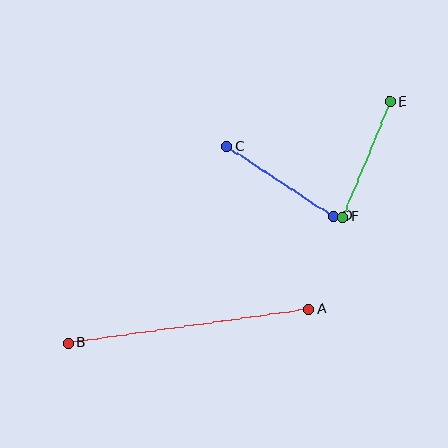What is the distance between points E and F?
The distance is approximately 125 pixels.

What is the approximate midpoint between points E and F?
The midpoint is at approximately (366, 159) pixels.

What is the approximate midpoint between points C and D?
The midpoint is at approximately (280, 182) pixels.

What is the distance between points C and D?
The distance is approximately 127 pixels.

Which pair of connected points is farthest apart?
Points A and B are farthest apart.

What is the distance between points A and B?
The distance is approximately 243 pixels.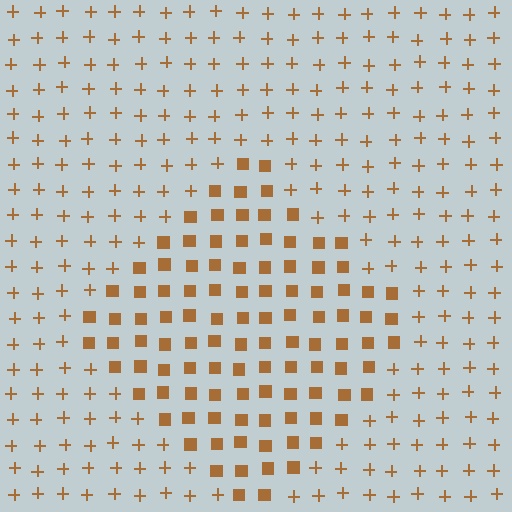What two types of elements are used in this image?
The image uses squares inside the diamond region and plus signs outside it.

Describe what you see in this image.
The image is filled with small brown elements arranged in a uniform grid. A diamond-shaped region contains squares, while the surrounding area contains plus signs. The boundary is defined purely by the change in element shape.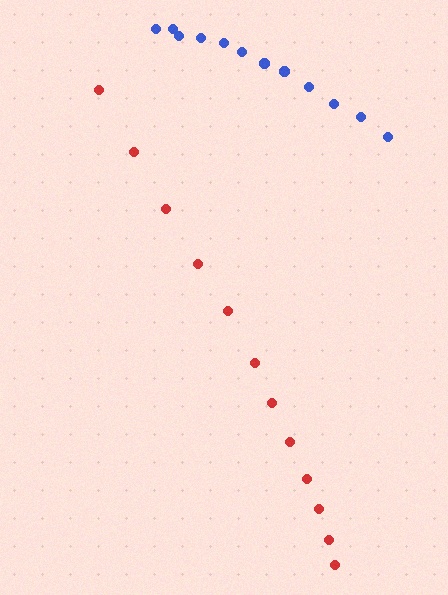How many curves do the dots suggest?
There are 2 distinct paths.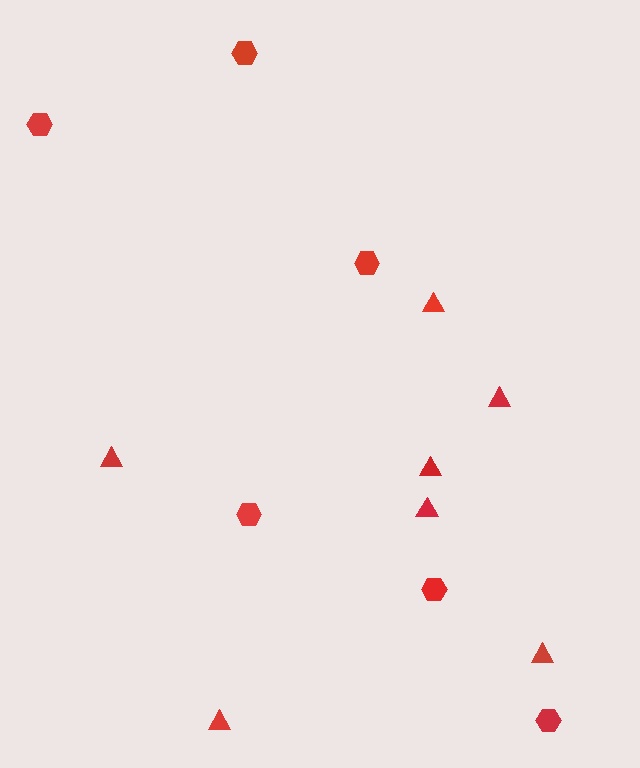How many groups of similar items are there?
There are 2 groups: one group of hexagons (6) and one group of triangles (7).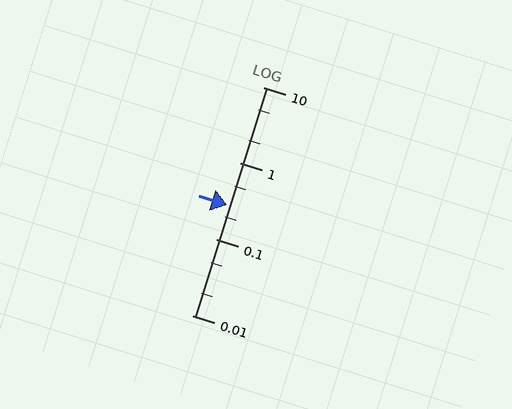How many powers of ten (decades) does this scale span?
The scale spans 3 decades, from 0.01 to 10.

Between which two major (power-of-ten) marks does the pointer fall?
The pointer is between 0.1 and 1.